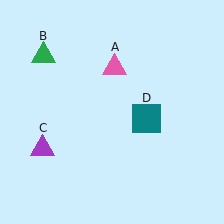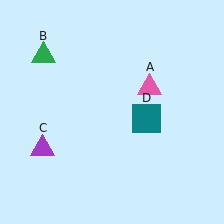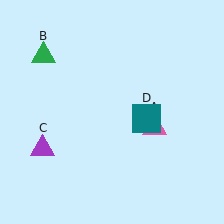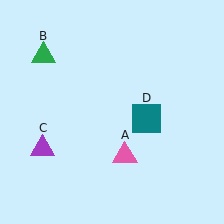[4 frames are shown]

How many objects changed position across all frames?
1 object changed position: pink triangle (object A).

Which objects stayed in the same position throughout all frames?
Green triangle (object B) and purple triangle (object C) and teal square (object D) remained stationary.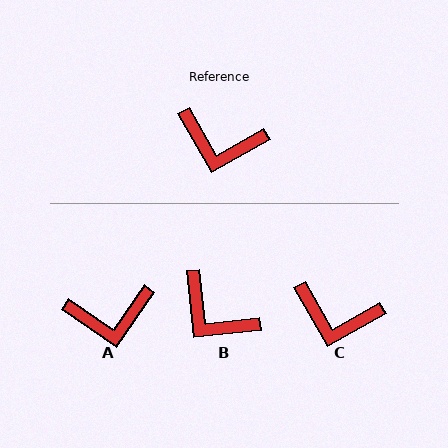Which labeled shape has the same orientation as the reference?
C.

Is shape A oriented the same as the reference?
No, it is off by about 26 degrees.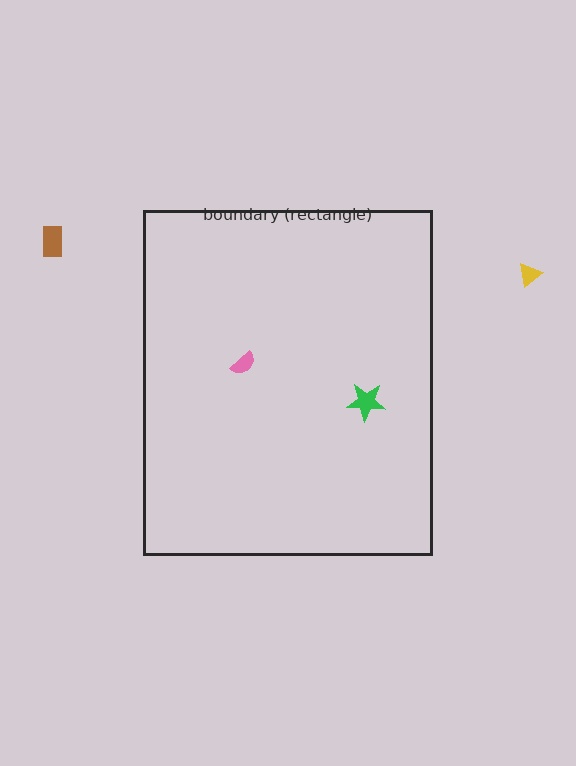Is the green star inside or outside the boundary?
Inside.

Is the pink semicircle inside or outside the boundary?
Inside.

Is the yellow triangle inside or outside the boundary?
Outside.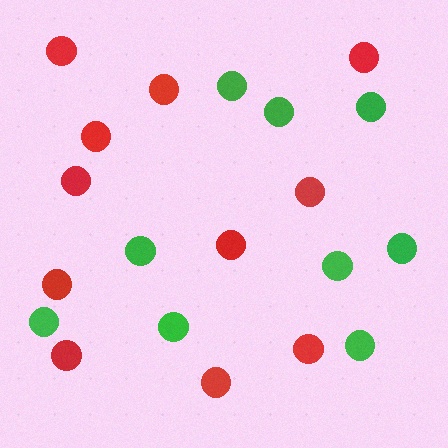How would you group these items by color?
There are 2 groups: one group of green circles (9) and one group of red circles (11).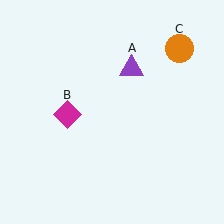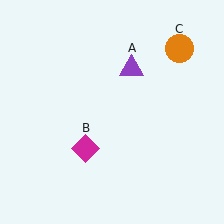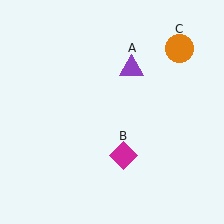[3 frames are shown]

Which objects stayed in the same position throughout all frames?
Purple triangle (object A) and orange circle (object C) remained stationary.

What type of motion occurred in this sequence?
The magenta diamond (object B) rotated counterclockwise around the center of the scene.